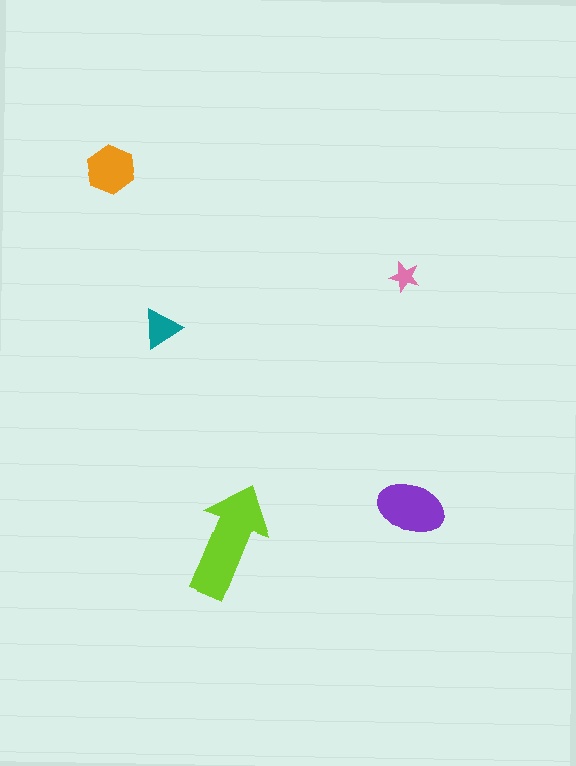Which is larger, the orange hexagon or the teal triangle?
The orange hexagon.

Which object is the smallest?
The pink star.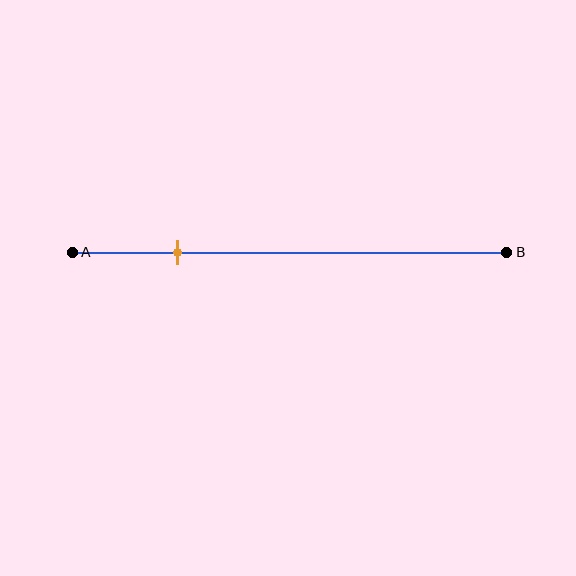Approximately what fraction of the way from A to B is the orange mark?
The orange mark is approximately 25% of the way from A to B.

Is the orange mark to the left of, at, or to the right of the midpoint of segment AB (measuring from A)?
The orange mark is to the left of the midpoint of segment AB.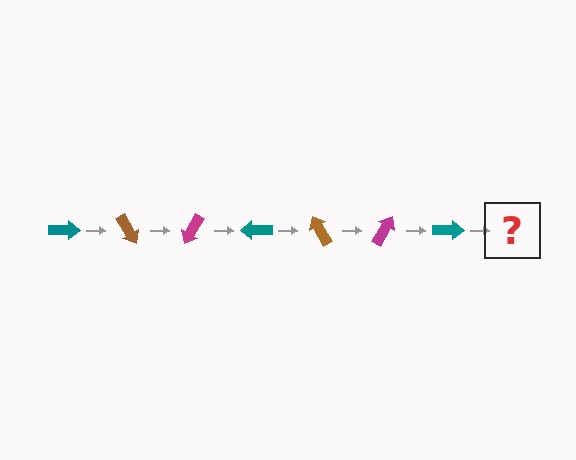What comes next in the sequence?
The next element should be a brown arrow, rotated 420 degrees from the start.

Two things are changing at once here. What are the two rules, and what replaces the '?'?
The two rules are that it rotates 60 degrees each step and the color cycles through teal, brown, and magenta. The '?' should be a brown arrow, rotated 420 degrees from the start.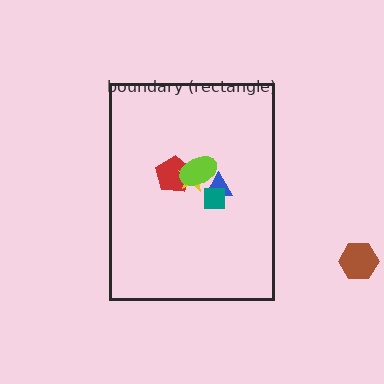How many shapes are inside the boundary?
5 inside, 1 outside.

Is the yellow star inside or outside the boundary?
Inside.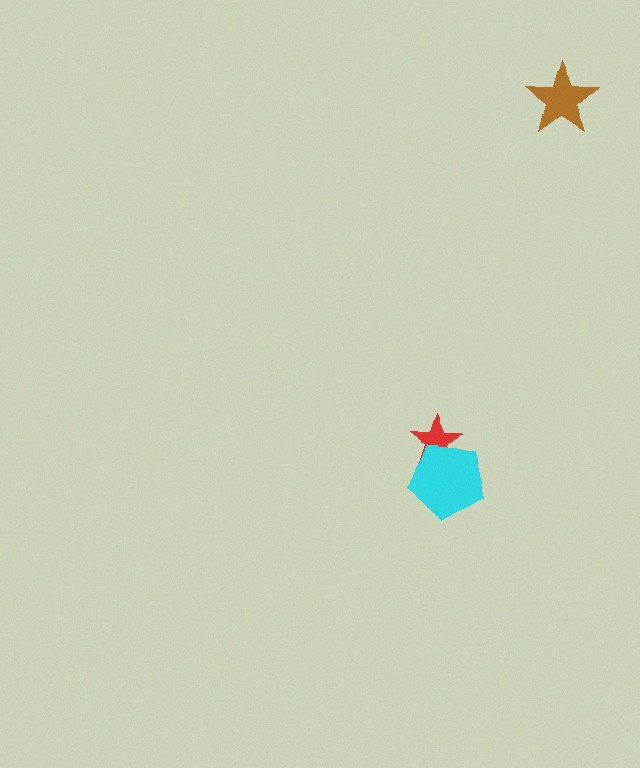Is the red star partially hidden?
Yes, it is partially covered by another shape.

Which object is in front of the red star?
The cyan pentagon is in front of the red star.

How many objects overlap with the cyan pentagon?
1 object overlaps with the cyan pentagon.